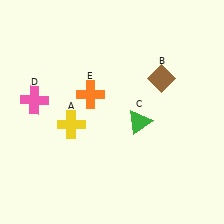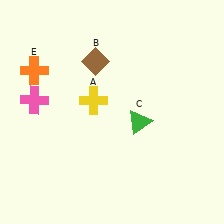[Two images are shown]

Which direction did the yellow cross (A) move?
The yellow cross (A) moved up.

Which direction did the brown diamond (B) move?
The brown diamond (B) moved left.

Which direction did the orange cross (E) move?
The orange cross (E) moved left.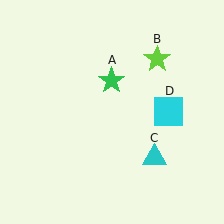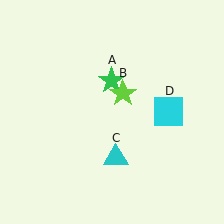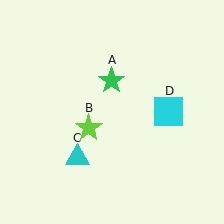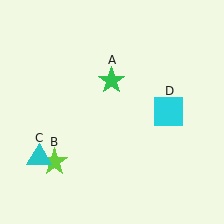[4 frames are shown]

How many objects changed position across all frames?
2 objects changed position: lime star (object B), cyan triangle (object C).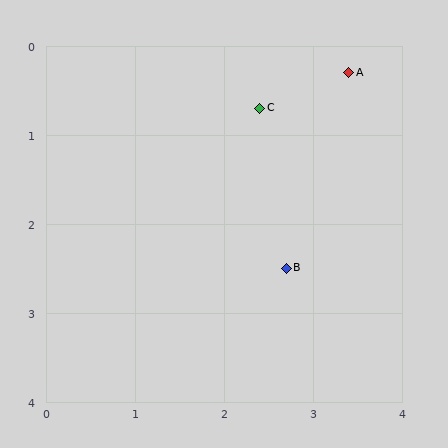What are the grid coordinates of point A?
Point A is at approximately (3.4, 0.3).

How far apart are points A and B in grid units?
Points A and B are about 2.3 grid units apart.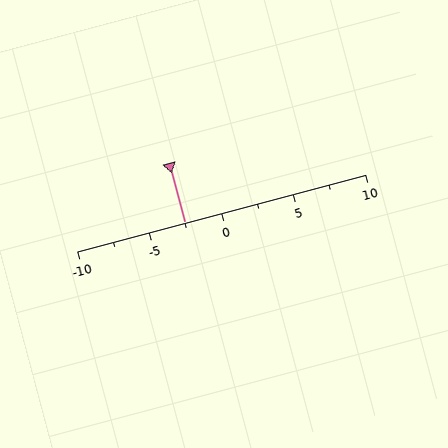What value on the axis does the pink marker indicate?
The marker indicates approximately -2.5.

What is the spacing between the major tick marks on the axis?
The major ticks are spaced 5 apart.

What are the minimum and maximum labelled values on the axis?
The axis runs from -10 to 10.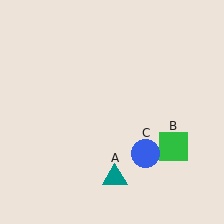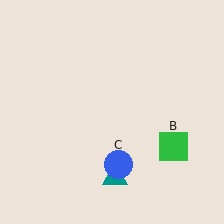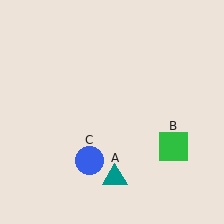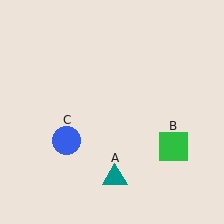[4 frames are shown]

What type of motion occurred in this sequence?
The blue circle (object C) rotated clockwise around the center of the scene.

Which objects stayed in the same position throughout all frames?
Teal triangle (object A) and green square (object B) remained stationary.